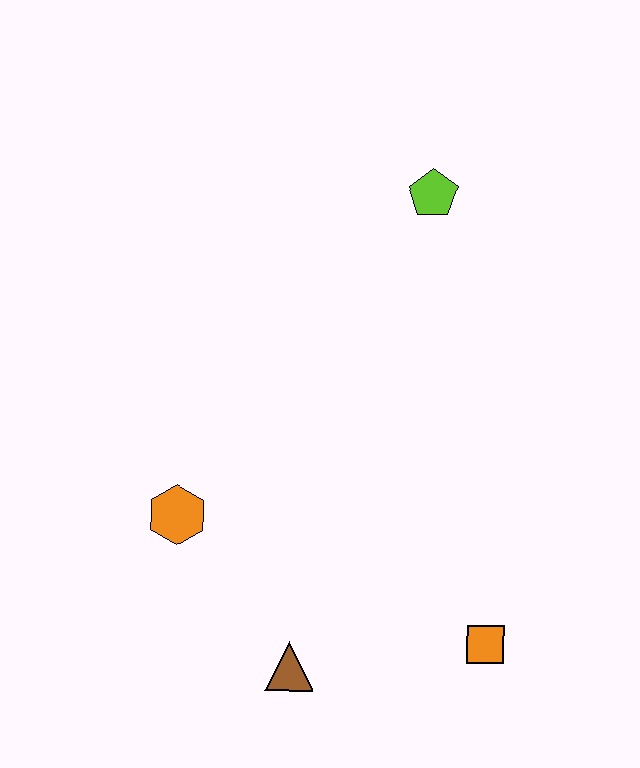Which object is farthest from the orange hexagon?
The lime pentagon is farthest from the orange hexagon.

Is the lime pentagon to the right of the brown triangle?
Yes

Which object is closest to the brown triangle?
The orange hexagon is closest to the brown triangle.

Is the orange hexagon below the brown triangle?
No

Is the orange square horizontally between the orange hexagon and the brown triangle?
No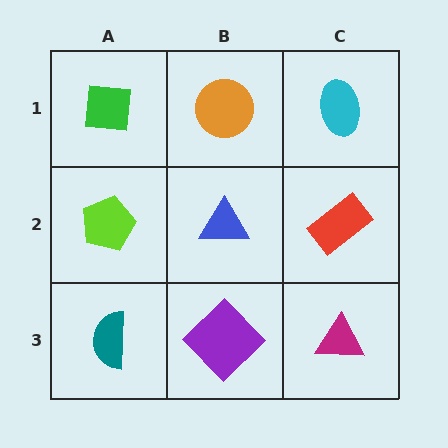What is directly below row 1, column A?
A lime pentagon.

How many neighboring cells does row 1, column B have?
3.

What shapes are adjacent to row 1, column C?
A red rectangle (row 2, column C), an orange circle (row 1, column B).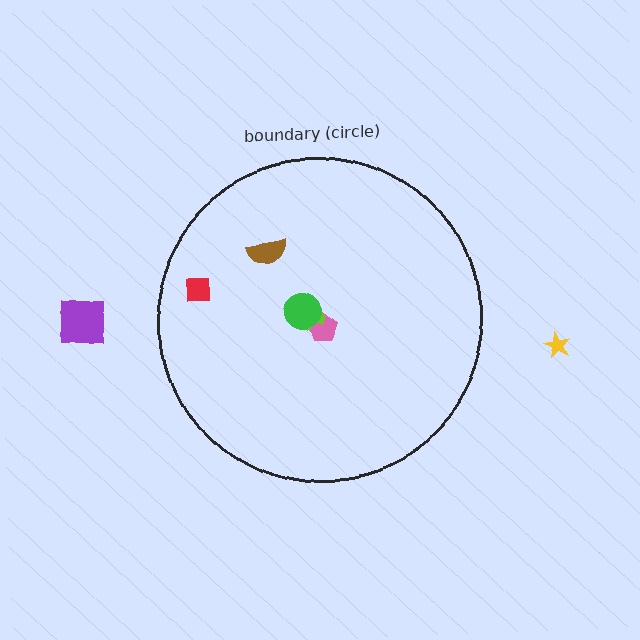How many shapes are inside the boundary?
5 inside, 2 outside.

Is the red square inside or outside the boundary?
Inside.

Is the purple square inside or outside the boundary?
Outside.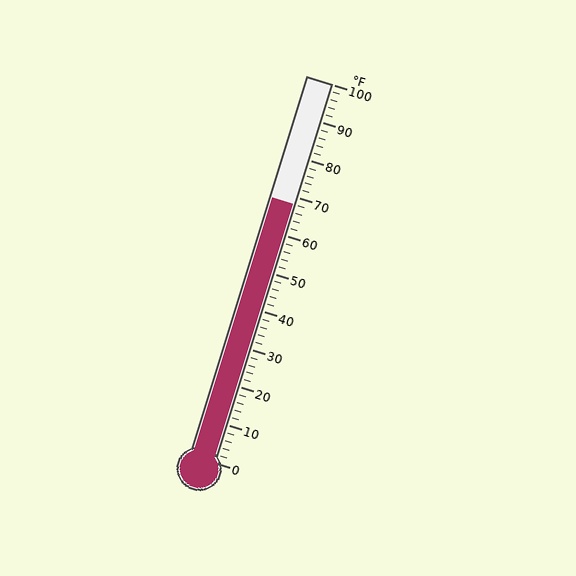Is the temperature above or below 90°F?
The temperature is below 90°F.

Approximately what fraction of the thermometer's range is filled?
The thermometer is filled to approximately 70% of its range.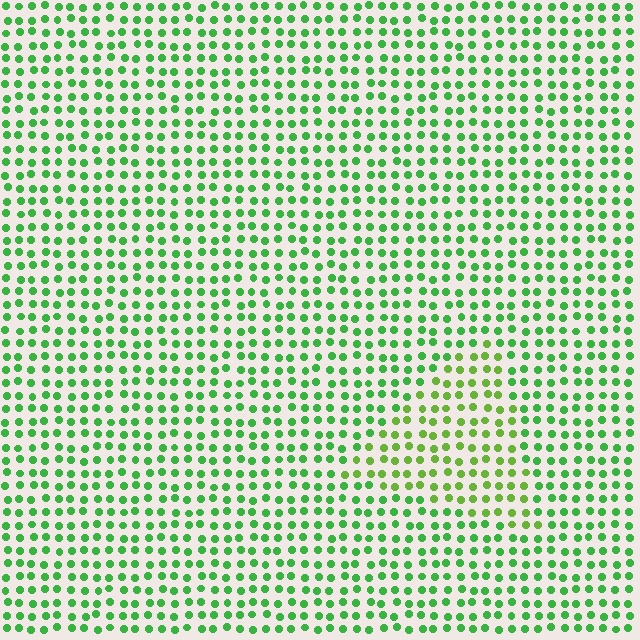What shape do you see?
I see a triangle.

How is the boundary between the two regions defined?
The boundary is defined purely by a slight shift in hue (about 28 degrees). Spacing, size, and orientation are identical on both sides.